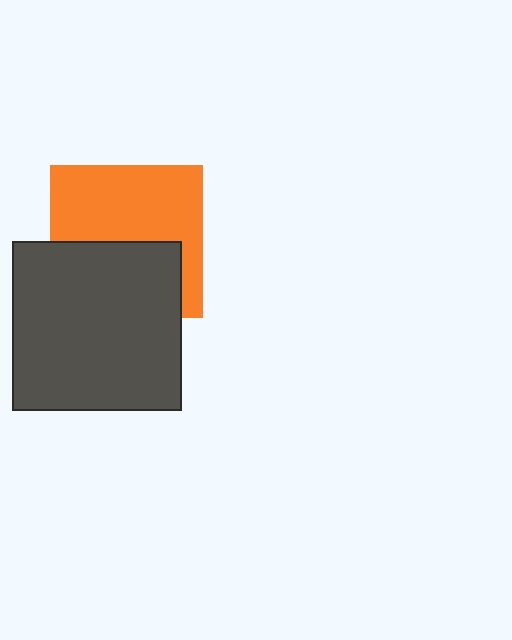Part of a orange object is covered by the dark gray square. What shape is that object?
It is a square.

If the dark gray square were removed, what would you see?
You would see the complete orange square.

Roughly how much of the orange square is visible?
About half of it is visible (roughly 57%).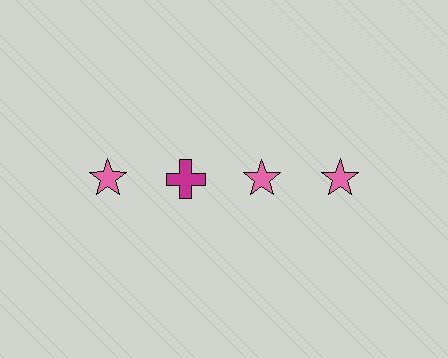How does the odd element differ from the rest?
It differs in both color (magenta instead of pink) and shape (cross instead of star).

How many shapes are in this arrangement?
There are 4 shapes arranged in a grid pattern.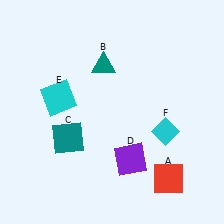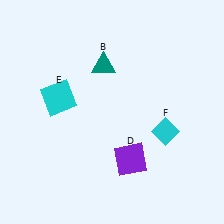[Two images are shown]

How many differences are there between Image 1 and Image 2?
There are 2 differences between the two images.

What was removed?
The teal square (C), the red square (A) were removed in Image 2.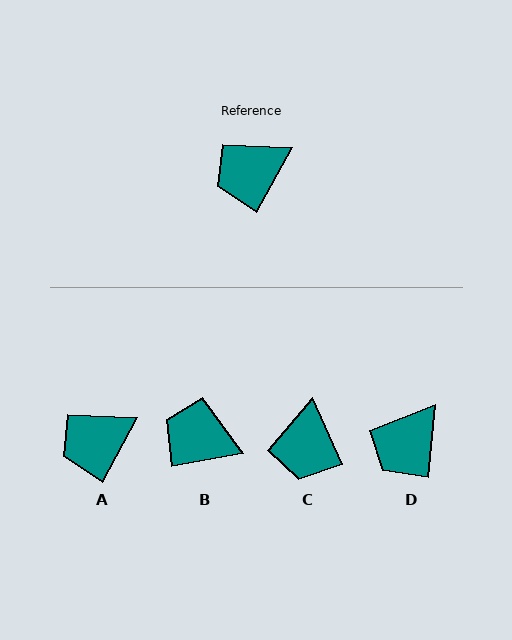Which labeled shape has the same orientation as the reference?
A.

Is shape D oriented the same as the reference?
No, it is off by about 24 degrees.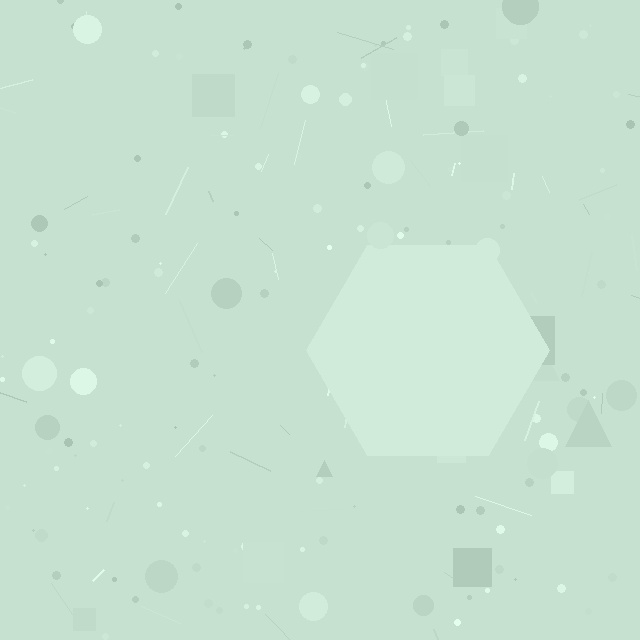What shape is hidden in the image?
A hexagon is hidden in the image.